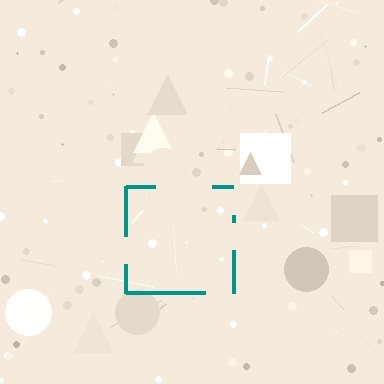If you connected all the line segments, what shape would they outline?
They would outline a square.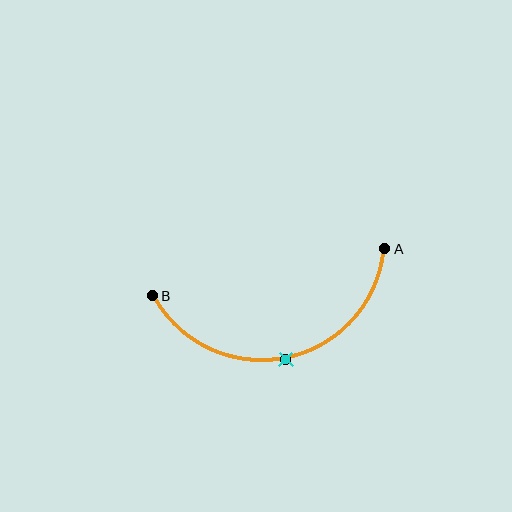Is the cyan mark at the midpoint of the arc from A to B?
Yes. The cyan mark lies on the arc at equal arc-length from both A and B — it is the arc midpoint.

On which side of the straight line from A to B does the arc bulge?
The arc bulges below the straight line connecting A and B.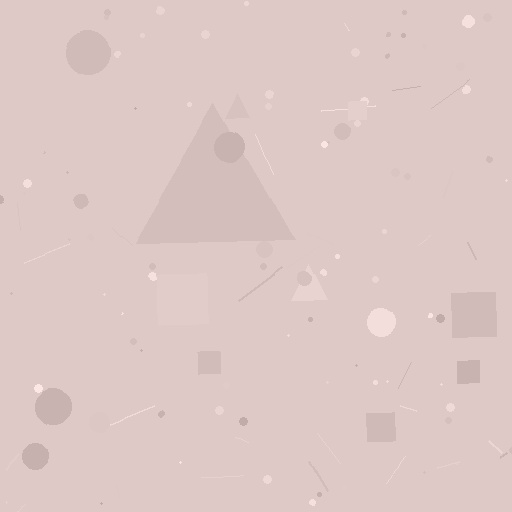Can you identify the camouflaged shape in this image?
The camouflaged shape is a triangle.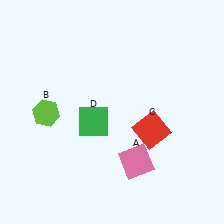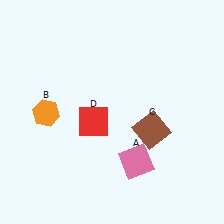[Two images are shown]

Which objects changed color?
B changed from lime to orange. C changed from red to brown. D changed from green to red.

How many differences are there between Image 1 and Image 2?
There are 3 differences between the two images.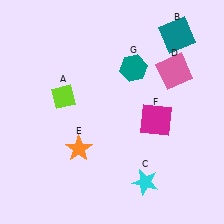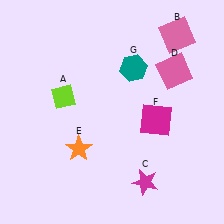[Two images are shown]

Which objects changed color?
B changed from teal to pink. C changed from cyan to magenta.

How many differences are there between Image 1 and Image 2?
There are 2 differences between the two images.